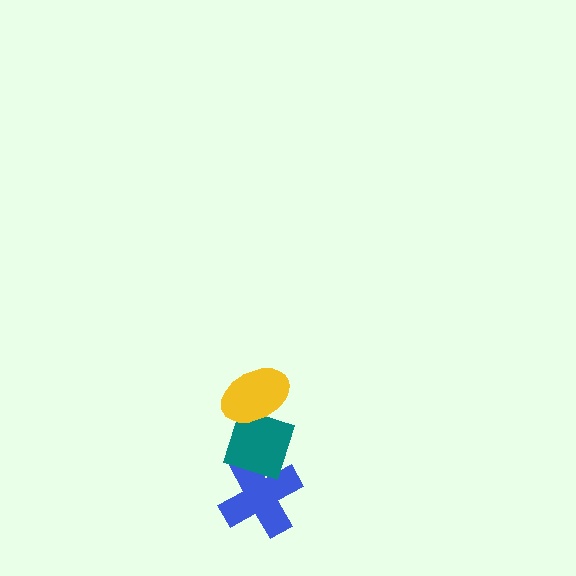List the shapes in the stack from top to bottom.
From top to bottom: the yellow ellipse, the teal diamond, the blue cross.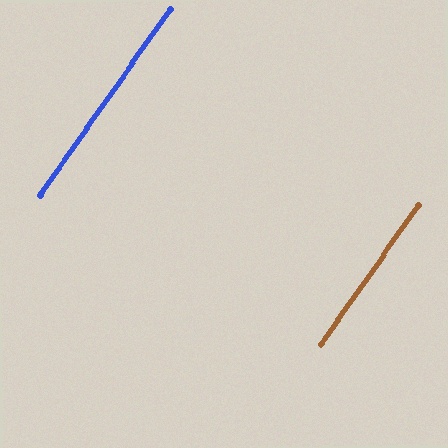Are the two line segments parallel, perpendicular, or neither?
Parallel — their directions differ by only 0.1°.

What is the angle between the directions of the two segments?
Approximately 0 degrees.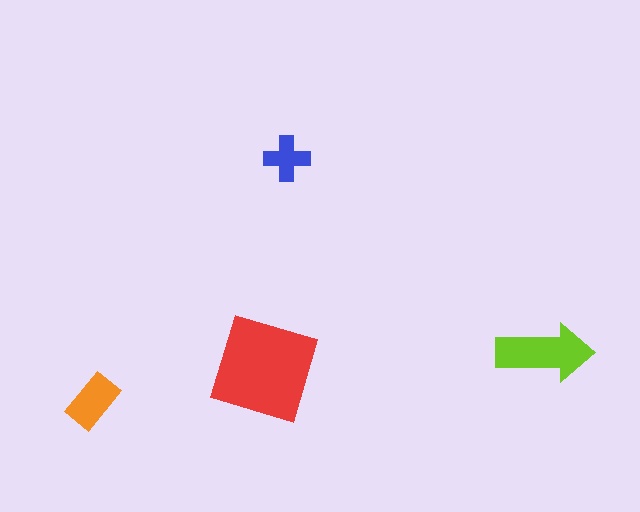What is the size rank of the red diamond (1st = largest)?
1st.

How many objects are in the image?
There are 4 objects in the image.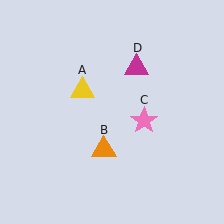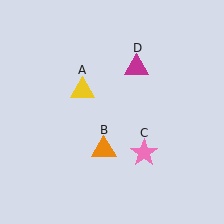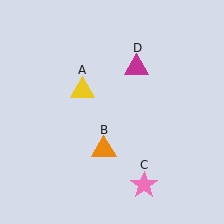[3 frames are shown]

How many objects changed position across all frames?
1 object changed position: pink star (object C).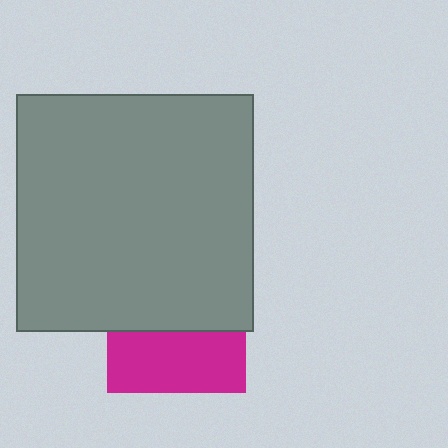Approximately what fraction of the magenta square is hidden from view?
Roughly 56% of the magenta square is hidden behind the gray square.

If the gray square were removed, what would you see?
You would see the complete magenta square.